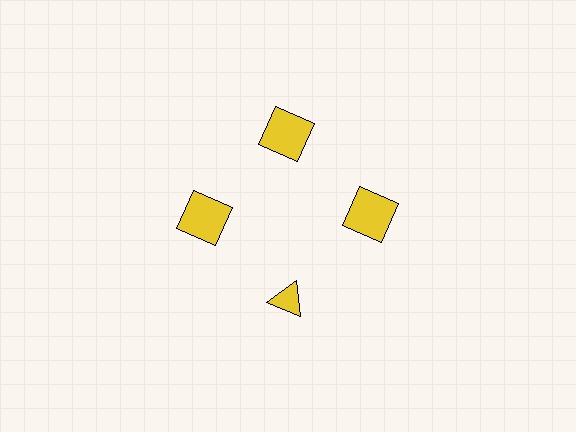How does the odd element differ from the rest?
It has a different shape: triangle instead of square.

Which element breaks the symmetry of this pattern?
The yellow triangle at roughly the 6 o'clock position breaks the symmetry. All other shapes are yellow squares.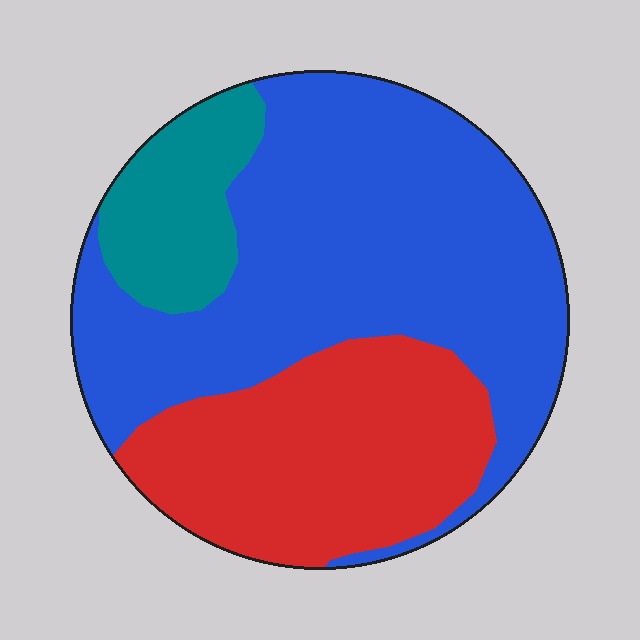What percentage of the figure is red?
Red covers around 30% of the figure.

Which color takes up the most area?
Blue, at roughly 55%.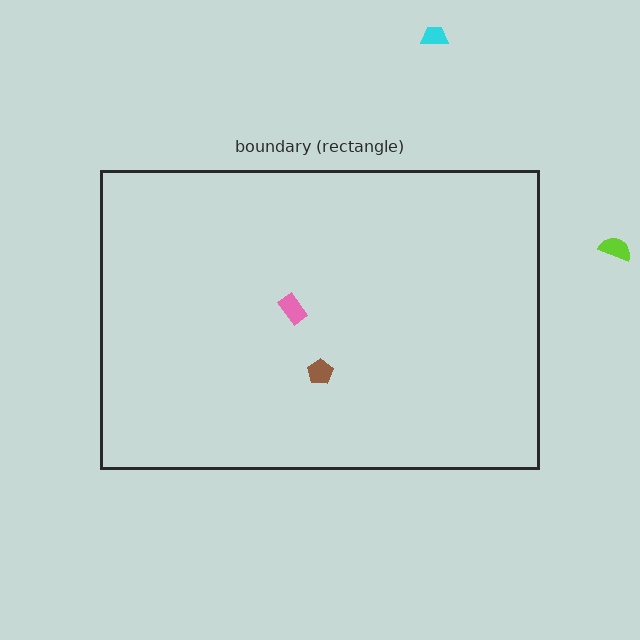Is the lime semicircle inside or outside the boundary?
Outside.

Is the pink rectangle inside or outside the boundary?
Inside.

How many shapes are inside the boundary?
2 inside, 2 outside.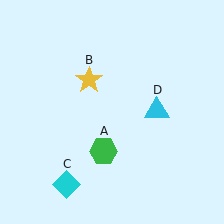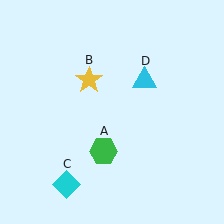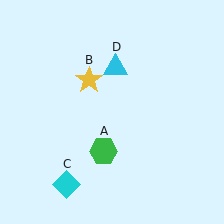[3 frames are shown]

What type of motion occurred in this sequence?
The cyan triangle (object D) rotated counterclockwise around the center of the scene.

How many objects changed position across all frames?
1 object changed position: cyan triangle (object D).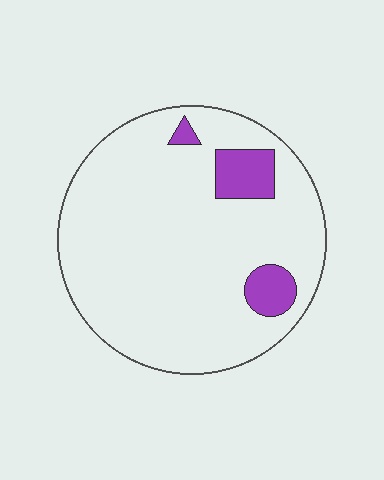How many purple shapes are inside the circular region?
3.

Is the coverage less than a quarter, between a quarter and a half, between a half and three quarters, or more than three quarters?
Less than a quarter.